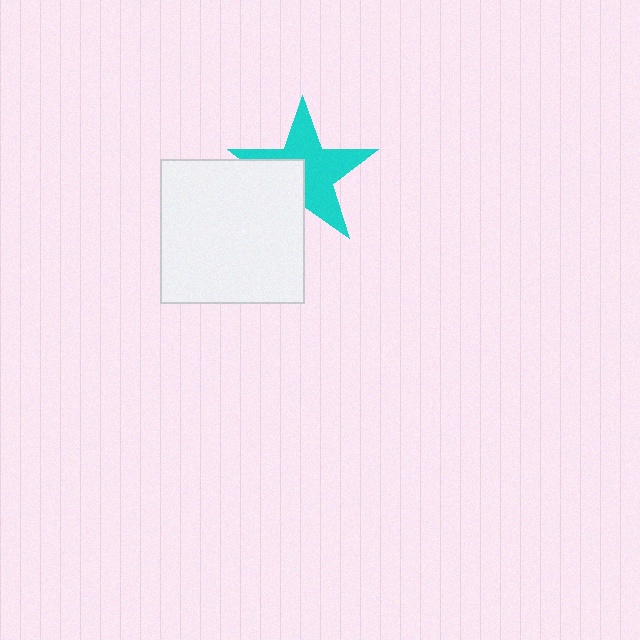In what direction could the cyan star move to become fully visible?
The cyan star could move toward the upper-right. That would shift it out from behind the white square entirely.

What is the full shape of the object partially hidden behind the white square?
The partially hidden object is a cyan star.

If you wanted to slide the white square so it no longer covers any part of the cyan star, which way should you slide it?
Slide it toward the lower-left — that is the most direct way to separate the two shapes.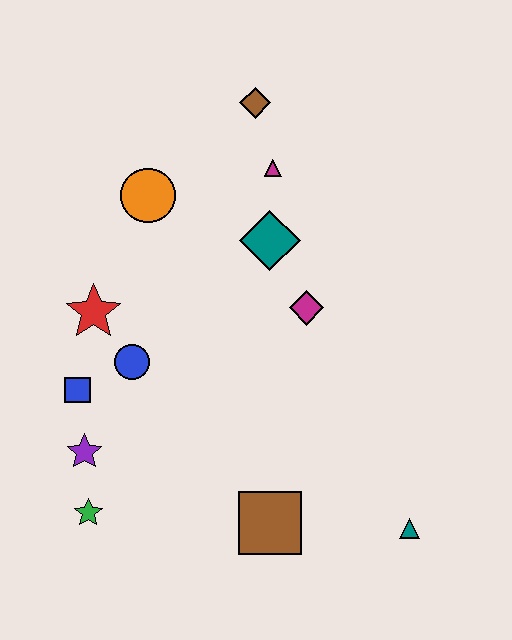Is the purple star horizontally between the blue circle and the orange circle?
No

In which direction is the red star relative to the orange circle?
The red star is below the orange circle.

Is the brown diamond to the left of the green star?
No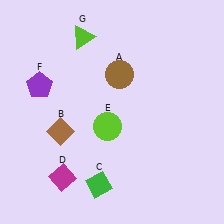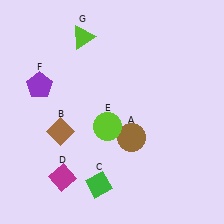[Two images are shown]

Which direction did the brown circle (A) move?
The brown circle (A) moved down.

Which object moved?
The brown circle (A) moved down.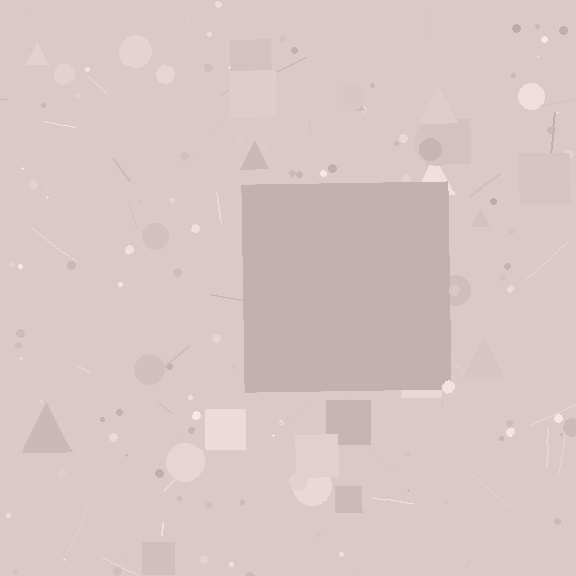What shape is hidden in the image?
A square is hidden in the image.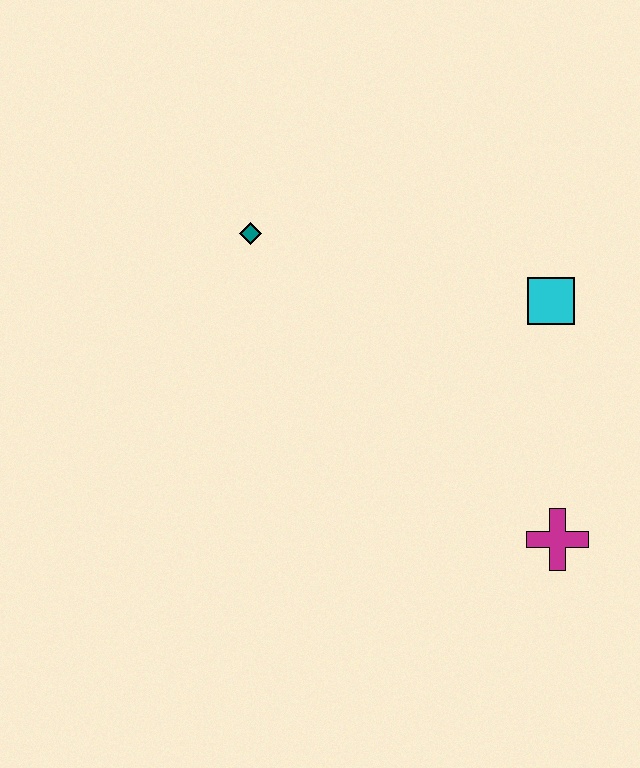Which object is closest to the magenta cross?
The cyan square is closest to the magenta cross.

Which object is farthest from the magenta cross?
The teal diamond is farthest from the magenta cross.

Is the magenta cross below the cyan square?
Yes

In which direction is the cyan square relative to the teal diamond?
The cyan square is to the right of the teal diamond.